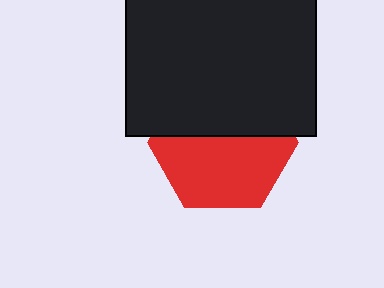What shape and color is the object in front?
The object in front is a black square.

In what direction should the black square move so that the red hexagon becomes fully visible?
The black square should move up. That is the shortest direction to clear the overlap and leave the red hexagon fully visible.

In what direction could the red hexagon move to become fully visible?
The red hexagon could move down. That would shift it out from behind the black square entirely.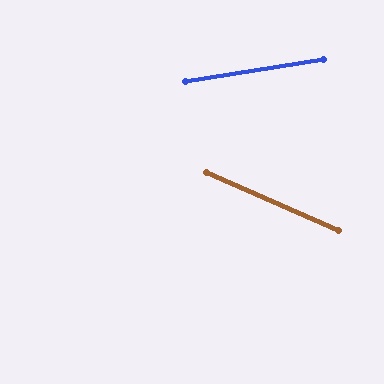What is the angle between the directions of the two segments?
Approximately 33 degrees.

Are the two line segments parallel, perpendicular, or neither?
Neither parallel nor perpendicular — they differ by about 33°.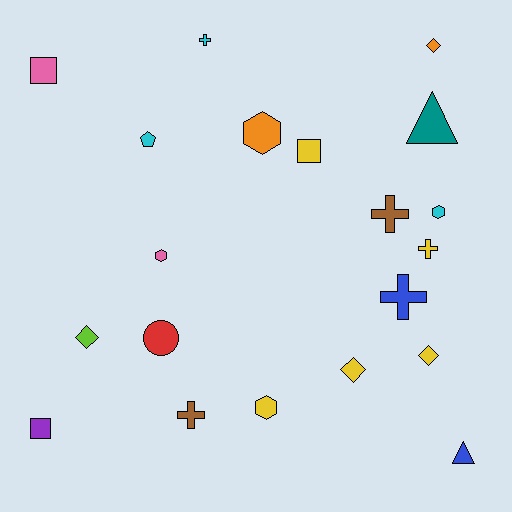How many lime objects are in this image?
There is 1 lime object.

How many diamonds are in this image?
There are 4 diamonds.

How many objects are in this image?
There are 20 objects.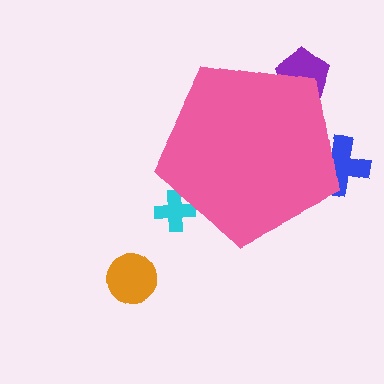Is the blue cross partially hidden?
Yes, the blue cross is partially hidden behind the pink pentagon.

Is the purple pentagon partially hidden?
Yes, the purple pentagon is partially hidden behind the pink pentagon.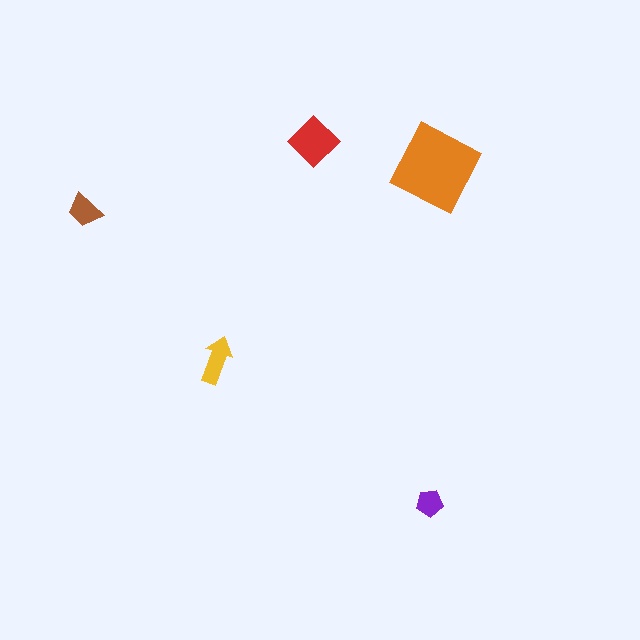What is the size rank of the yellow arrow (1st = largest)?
3rd.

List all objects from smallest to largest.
The purple pentagon, the brown trapezoid, the yellow arrow, the red diamond, the orange square.